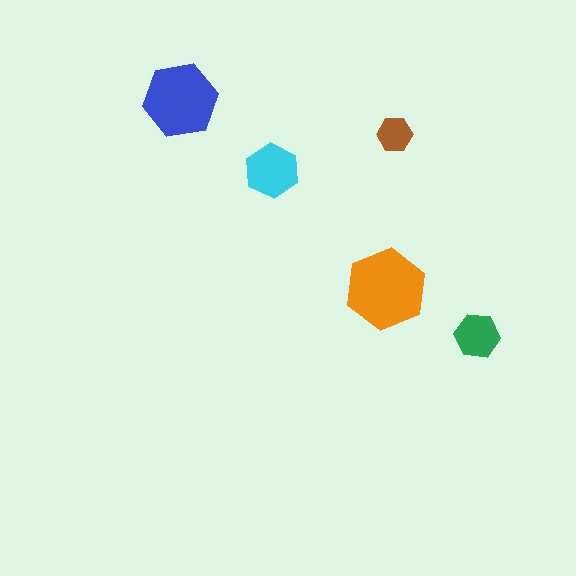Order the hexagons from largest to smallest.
the orange one, the blue one, the cyan one, the green one, the brown one.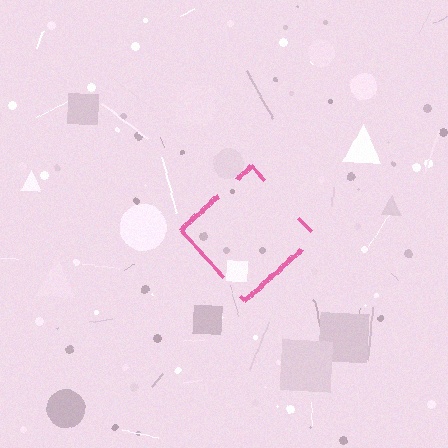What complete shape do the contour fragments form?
The contour fragments form a diamond.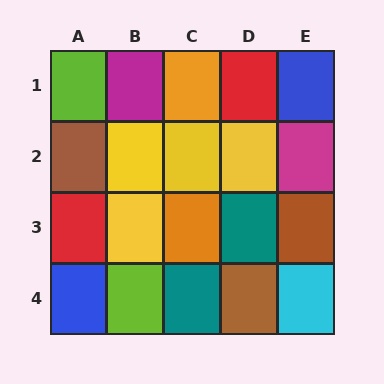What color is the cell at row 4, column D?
Brown.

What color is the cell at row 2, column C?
Yellow.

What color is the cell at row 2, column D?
Yellow.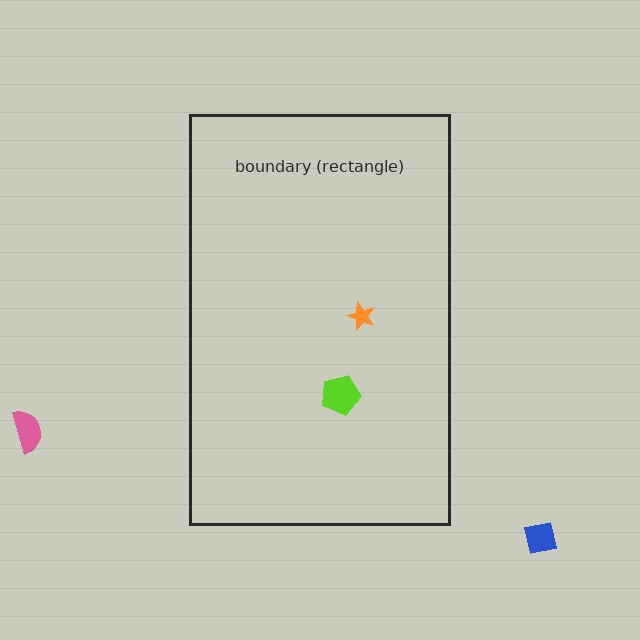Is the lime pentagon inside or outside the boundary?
Inside.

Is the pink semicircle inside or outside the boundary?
Outside.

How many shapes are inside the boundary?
2 inside, 2 outside.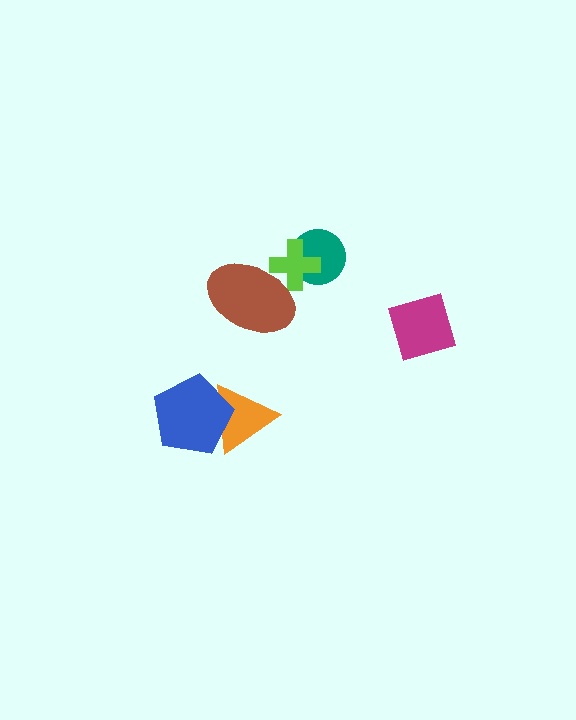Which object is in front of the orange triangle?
The blue pentagon is in front of the orange triangle.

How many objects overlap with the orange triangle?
1 object overlaps with the orange triangle.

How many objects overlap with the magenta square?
0 objects overlap with the magenta square.